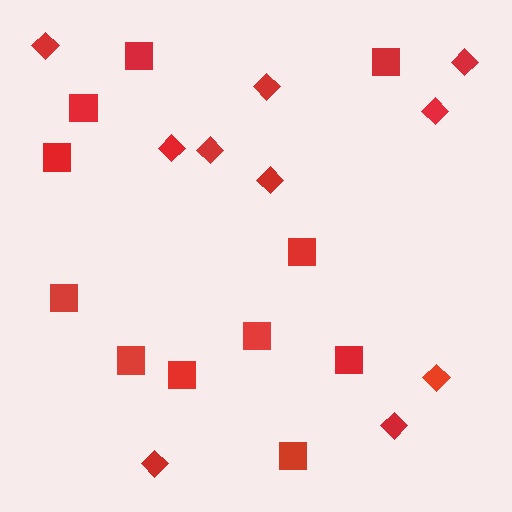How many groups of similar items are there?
There are 2 groups: one group of diamonds (10) and one group of squares (11).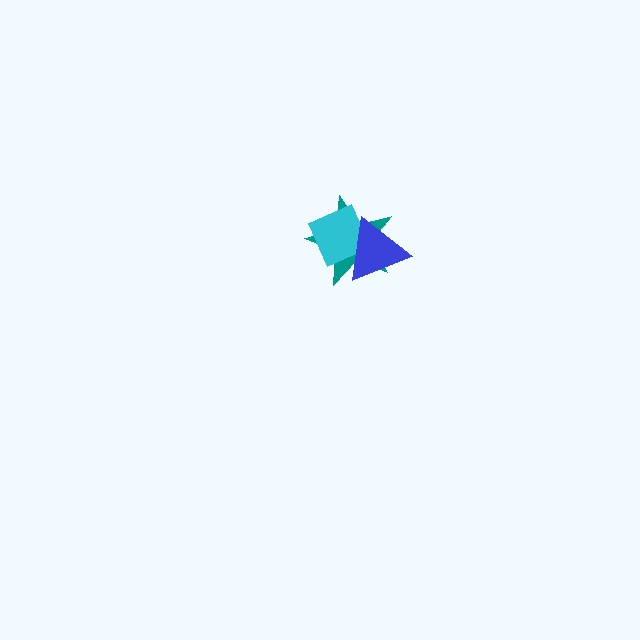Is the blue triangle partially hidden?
No, no other shape covers it.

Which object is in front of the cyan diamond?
The blue triangle is in front of the cyan diamond.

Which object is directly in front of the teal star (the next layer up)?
The cyan diamond is directly in front of the teal star.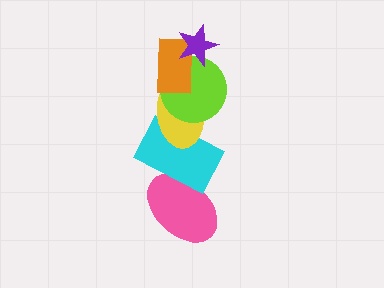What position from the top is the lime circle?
The lime circle is 3rd from the top.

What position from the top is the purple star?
The purple star is 1st from the top.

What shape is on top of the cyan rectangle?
The yellow ellipse is on top of the cyan rectangle.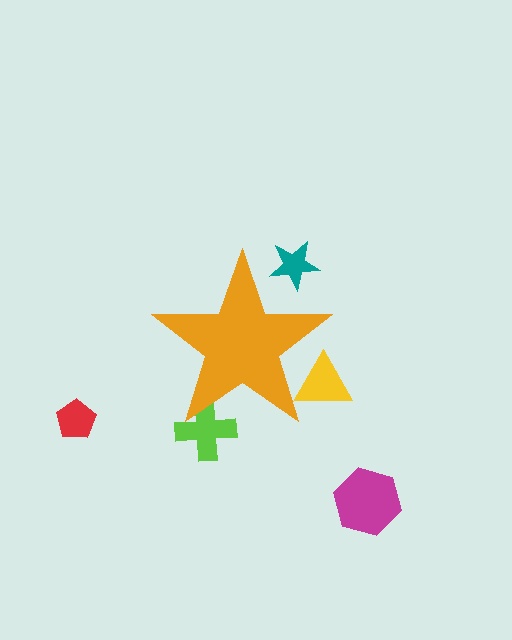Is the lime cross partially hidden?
Yes, the lime cross is partially hidden behind the orange star.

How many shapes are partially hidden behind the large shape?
3 shapes are partially hidden.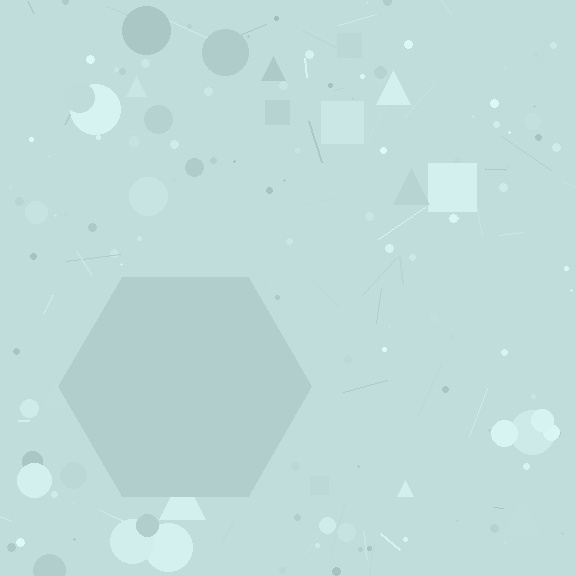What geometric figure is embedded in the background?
A hexagon is embedded in the background.